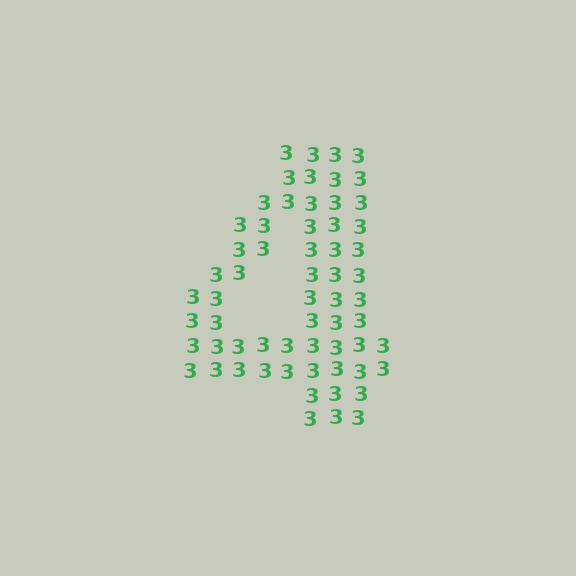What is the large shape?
The large shape is the digit 4.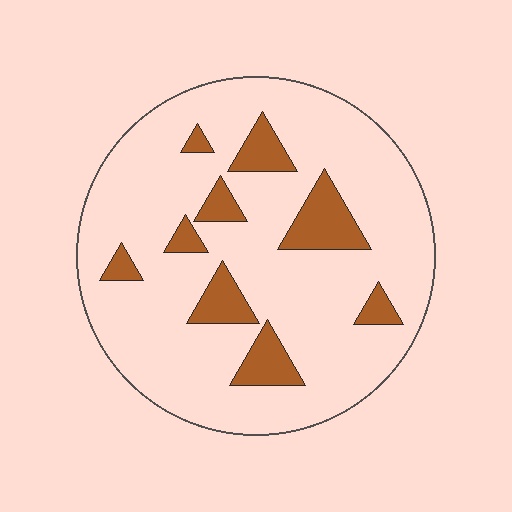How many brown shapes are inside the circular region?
9.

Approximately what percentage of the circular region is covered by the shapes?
Approximately 15%.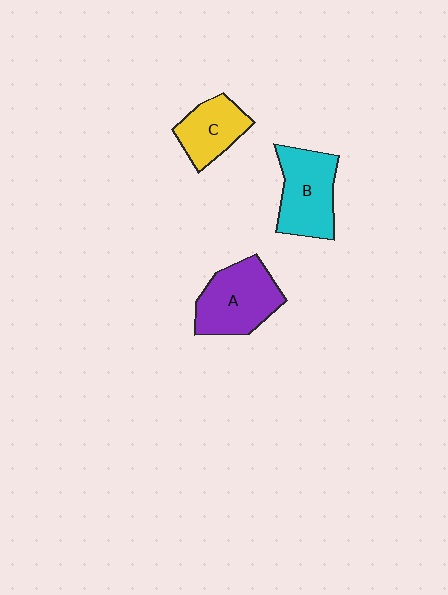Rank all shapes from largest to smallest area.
From largest to smallest: A (purple), B (cyan), C (yellow).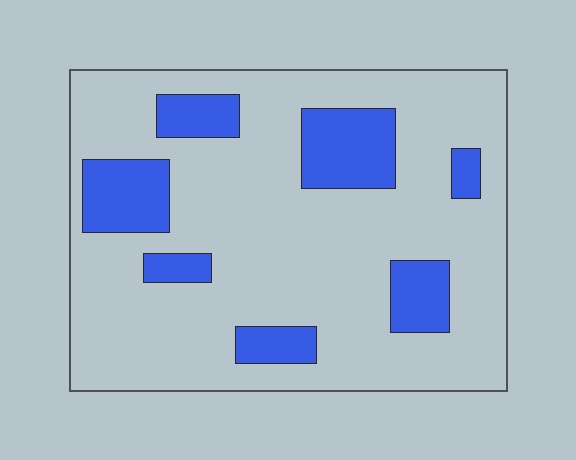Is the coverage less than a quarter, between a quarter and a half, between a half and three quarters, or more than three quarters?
Less than a quarter.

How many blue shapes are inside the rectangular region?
7.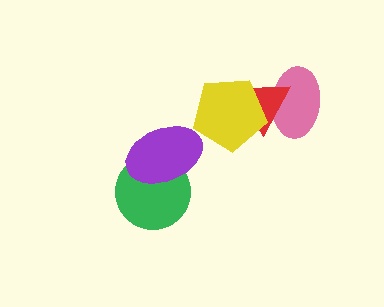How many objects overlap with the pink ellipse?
1 object overlaps with the pink ellipse.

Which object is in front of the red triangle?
The yellow pentagon is in front of the red triangle.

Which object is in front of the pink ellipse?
The red triangle is in front of the pink ellipse.